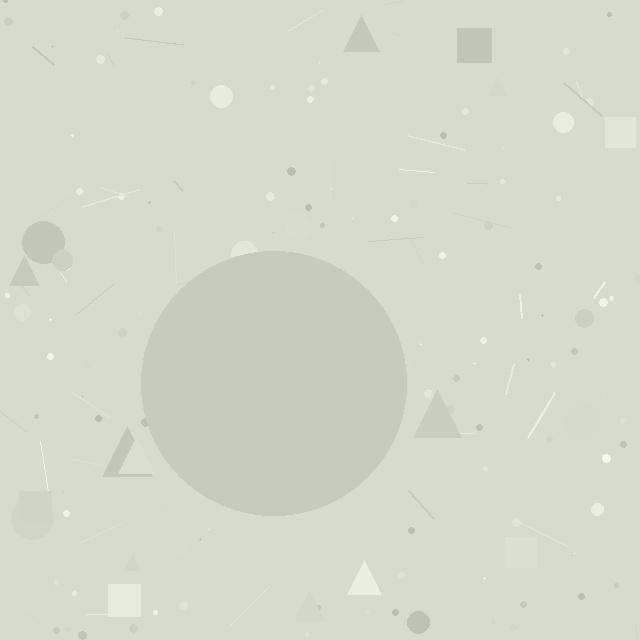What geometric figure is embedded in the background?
A circle is embedded in the background.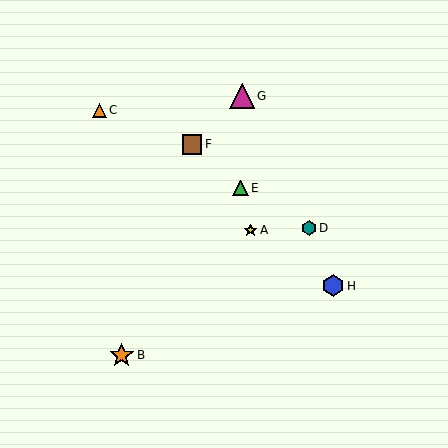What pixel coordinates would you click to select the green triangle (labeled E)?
Click at (240, 188) to select the green triangle E.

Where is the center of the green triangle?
The center of the green triangle is at (240, 188).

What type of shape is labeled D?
Shape D is a teal hexagon.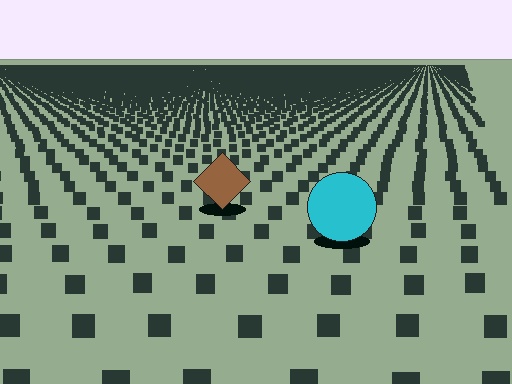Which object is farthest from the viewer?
The brown diamond is farthest from the viewer. It appears smaller and the ground texture around it is denser.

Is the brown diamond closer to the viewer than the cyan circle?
No. The cyan circle is closer — you can tell from the texture gradient: the ground texture is coarser near it.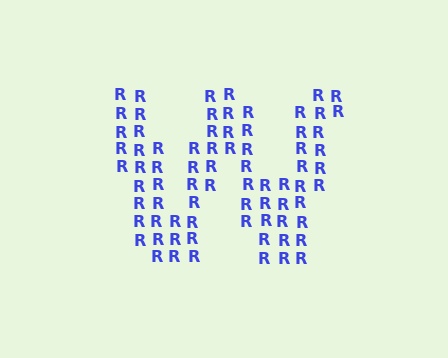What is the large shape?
The large shape is the letter W.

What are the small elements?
The small elements are letter R's.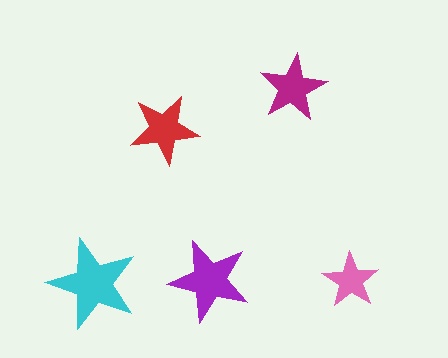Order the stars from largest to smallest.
the cyan one, the purple one, the red one, the magenta one, the pink one.